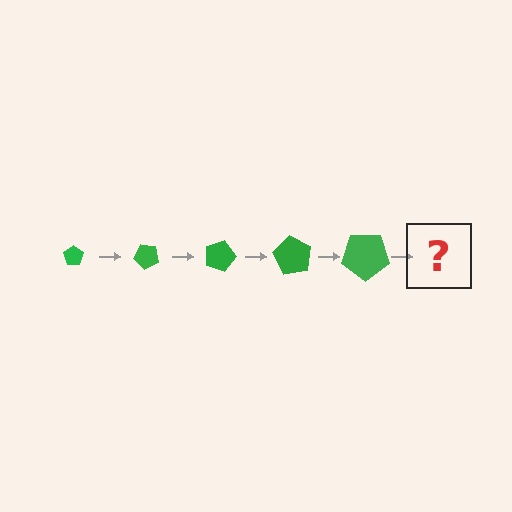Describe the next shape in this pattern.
It should be a pentagon, larger than the previous one and rotated 225 degrees from the start.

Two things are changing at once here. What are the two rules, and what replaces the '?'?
The two rules are that the pentagon grows larger each step and it rotates 45 degrees each step. The '?' should be a pentagon, larger than the previous one and rotated 225 degrees from the start.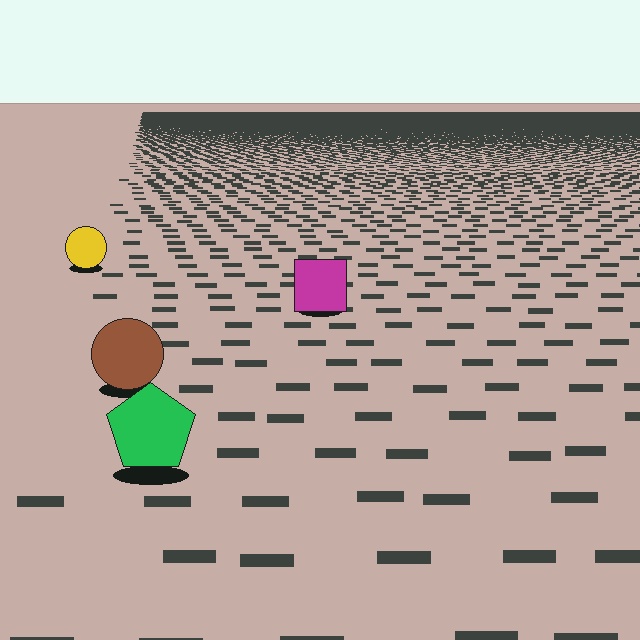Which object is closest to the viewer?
The green pentagon is closest. The texture marks near it are larger and more spread out.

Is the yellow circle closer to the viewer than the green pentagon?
No. The green pentagon is closer — you can tell from the texture gradient: the ground texture is coarser near it.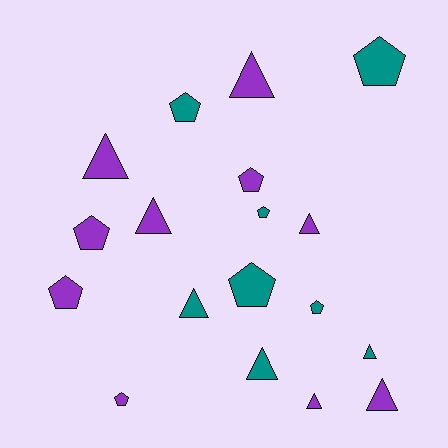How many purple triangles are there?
There are 6 purple triangles.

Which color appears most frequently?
Purple, with 10 objects.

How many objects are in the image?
There are 18 objects.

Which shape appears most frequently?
Pentagon, with 9 objects.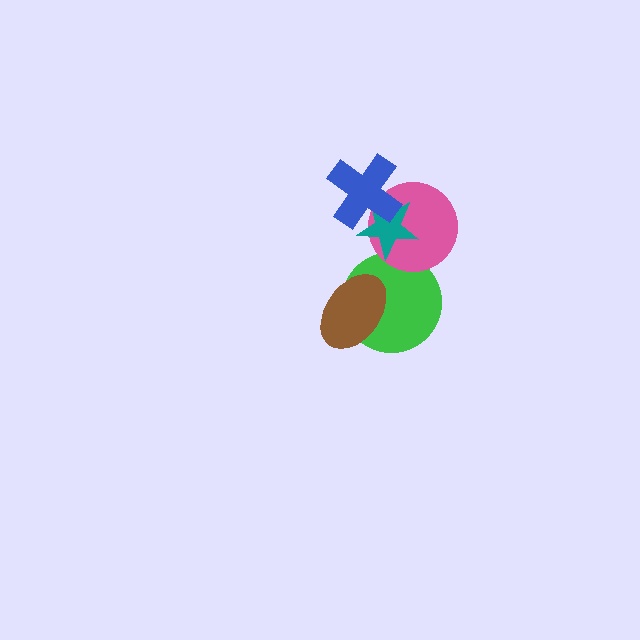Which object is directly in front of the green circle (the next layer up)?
The pink circle is directly in front of the green circle.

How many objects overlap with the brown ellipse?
1 object overlaps with the brown ellipse.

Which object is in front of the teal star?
The blue cross is in front of the teal star.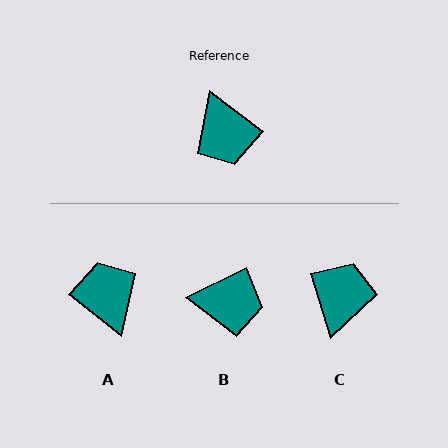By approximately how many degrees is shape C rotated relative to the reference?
Approximately 144 degrees counter-clockwise.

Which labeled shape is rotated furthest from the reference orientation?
A, about 179 degrees away.